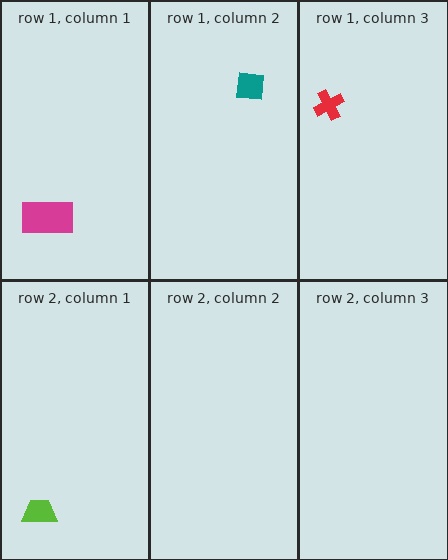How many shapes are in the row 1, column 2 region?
1.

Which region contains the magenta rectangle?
The row 1, column 1 region.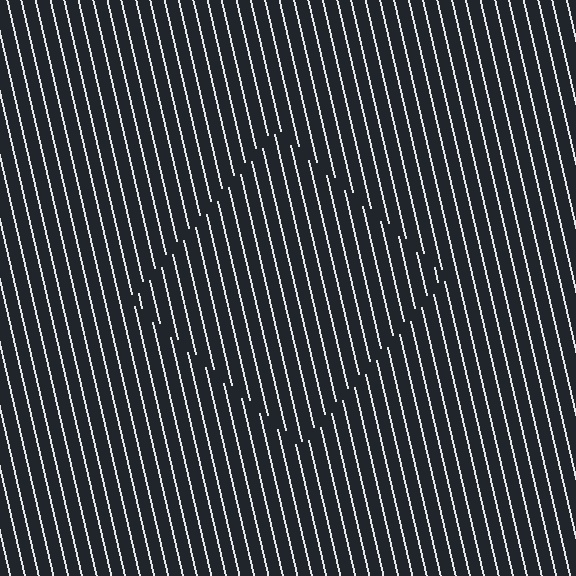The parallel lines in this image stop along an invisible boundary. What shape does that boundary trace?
An illusory square. The interior of the shape contains the same grating, shifted by half a period — the contour is defined by the phase discontinuity where line-ends from the inner and outer gratings abut.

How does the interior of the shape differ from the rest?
The interior of the shape contains the same grating, shifted by half a period — the contour is defined by the phase discontinuity where line-ends from the inner and outer gratings abut.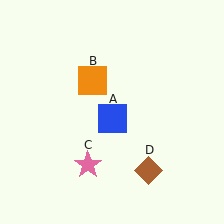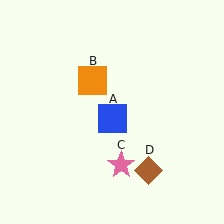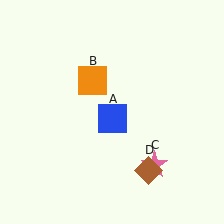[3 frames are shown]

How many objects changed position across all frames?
1 object changed position: pink star (object C).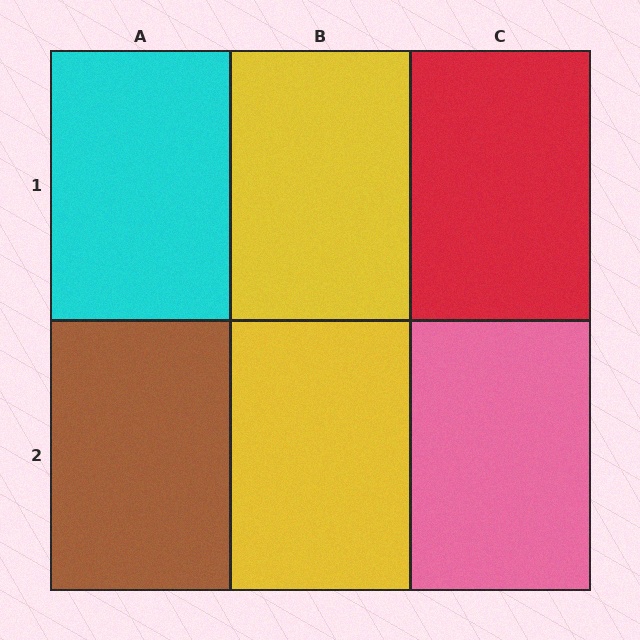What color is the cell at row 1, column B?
Yellow.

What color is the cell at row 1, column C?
Red.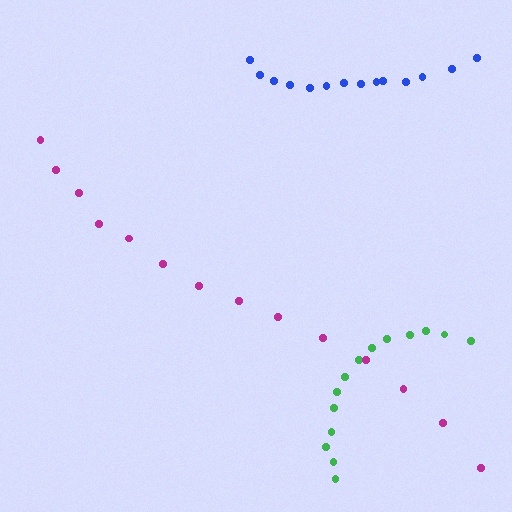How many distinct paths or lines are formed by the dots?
There are 3 distinct paths.